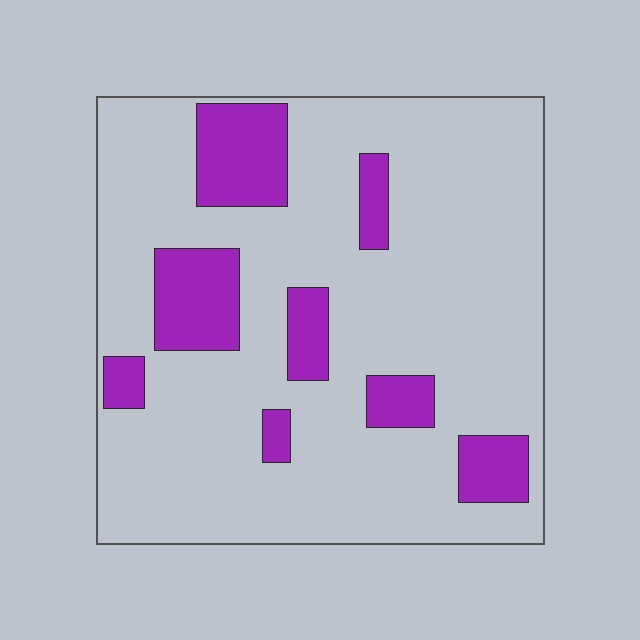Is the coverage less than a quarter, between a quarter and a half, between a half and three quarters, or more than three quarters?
Less than a quarter.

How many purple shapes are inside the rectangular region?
8.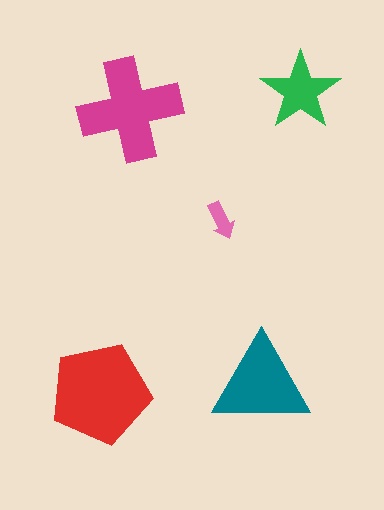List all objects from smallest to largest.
The pink arrow, the green star, the teal triangle, the magenta cross, the red pentagon.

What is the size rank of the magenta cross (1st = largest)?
2nd.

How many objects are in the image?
There are 5 objects in the image.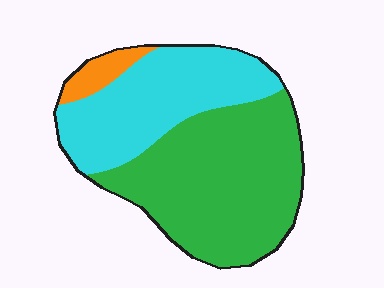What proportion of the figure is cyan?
Cyan covers 38% of the figure.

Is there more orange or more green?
Green.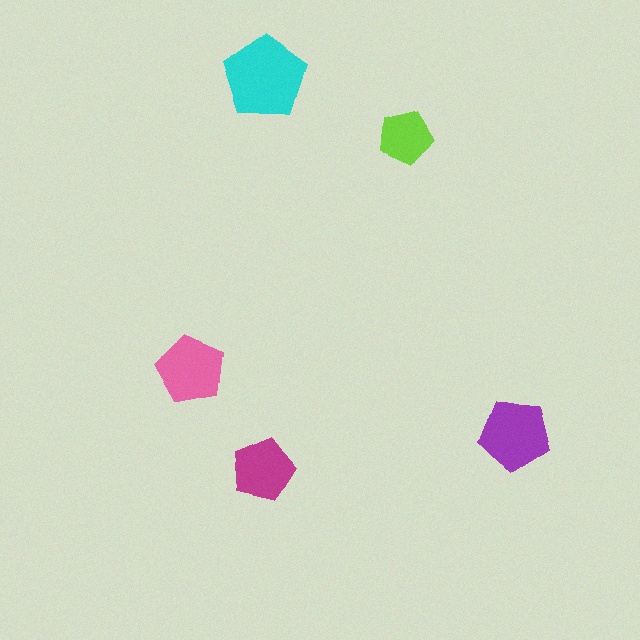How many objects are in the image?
There are 5 objects in the image.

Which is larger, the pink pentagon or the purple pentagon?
The purple one.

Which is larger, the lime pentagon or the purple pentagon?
The purple one.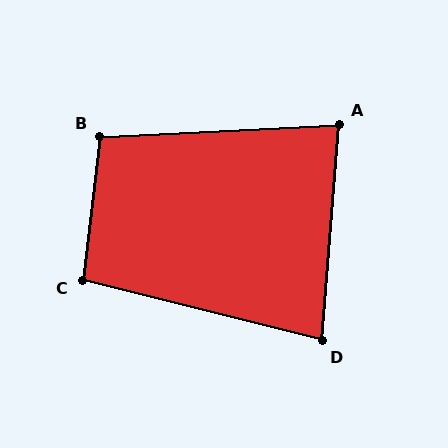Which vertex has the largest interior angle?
B, at approximately 99 degrees.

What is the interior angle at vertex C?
Approximately 97 degrees (obtuse).